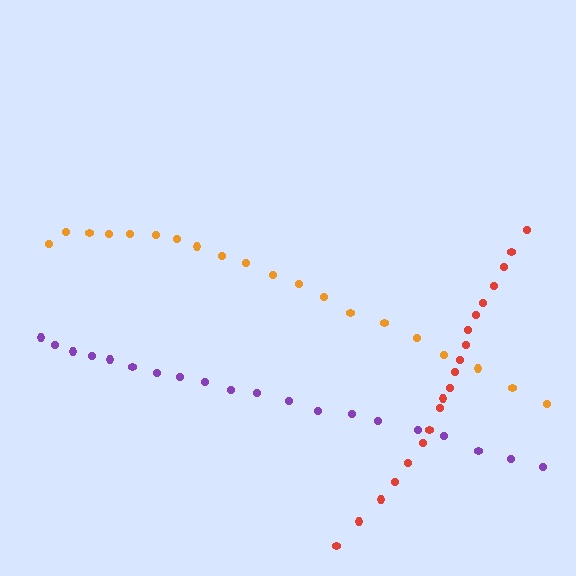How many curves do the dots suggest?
There are 3 distinct paths.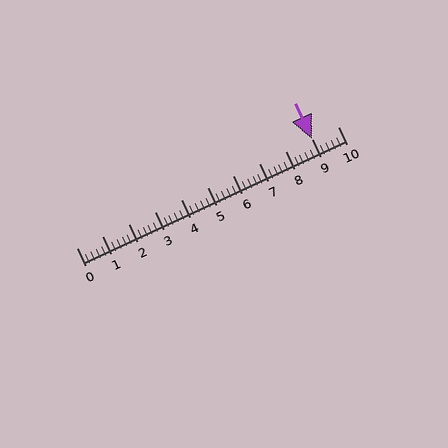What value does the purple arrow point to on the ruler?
The purple arrow points to approximately 9.0.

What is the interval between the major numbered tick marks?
The major tick marks are spaced 1 units apart.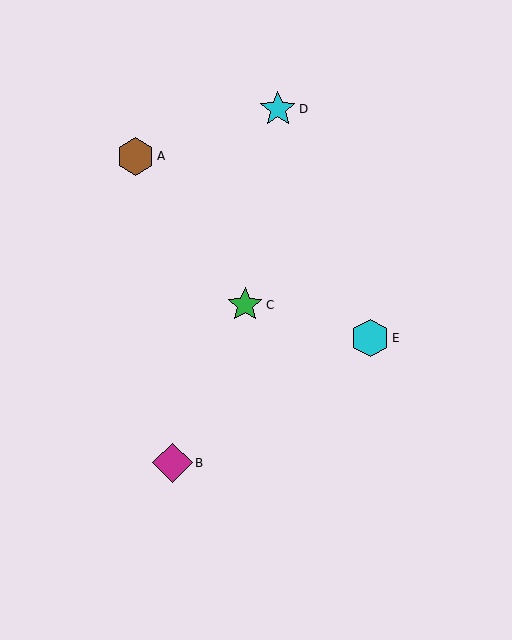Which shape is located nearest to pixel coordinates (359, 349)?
The cyan hexagon (labeled E) at (370, 338) is nearest to that location.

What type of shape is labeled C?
Shape C is a green star.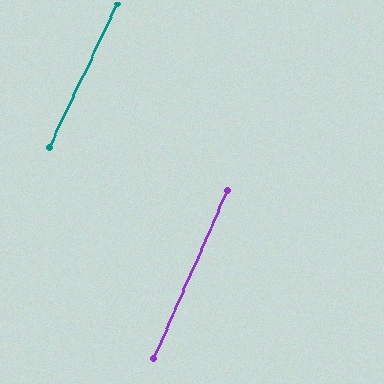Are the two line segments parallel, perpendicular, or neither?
Parallel — their directions differ by only 1.8°.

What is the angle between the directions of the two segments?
Approximately 2 degrees.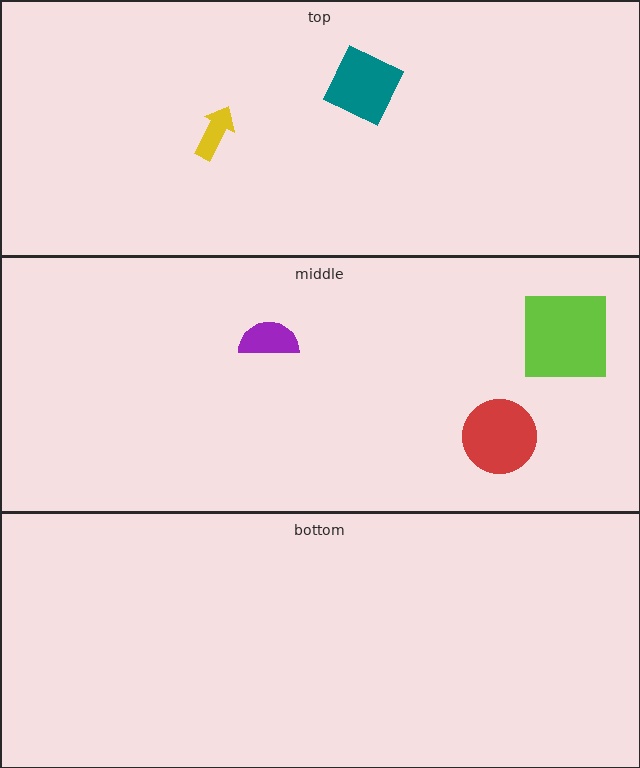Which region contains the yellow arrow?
The top region.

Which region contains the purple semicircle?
The middle region.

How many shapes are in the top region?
2.